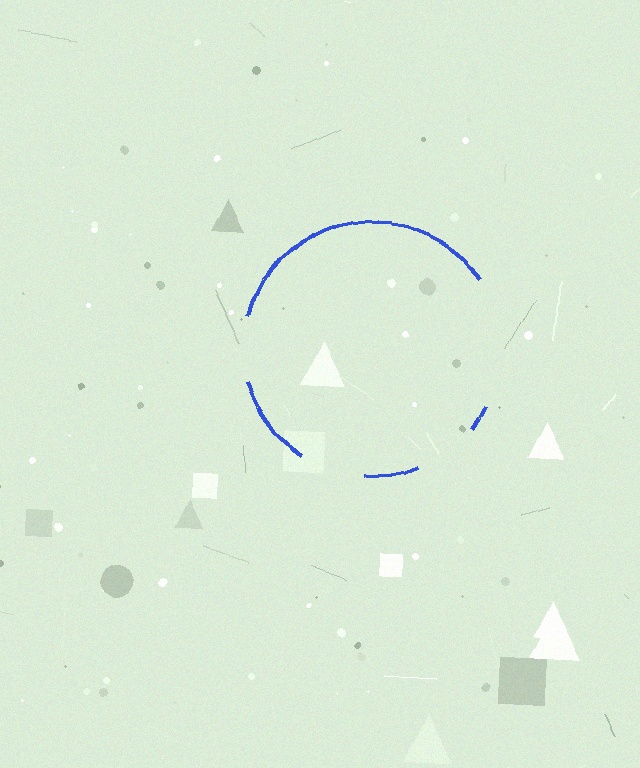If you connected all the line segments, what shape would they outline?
They would outline a circle.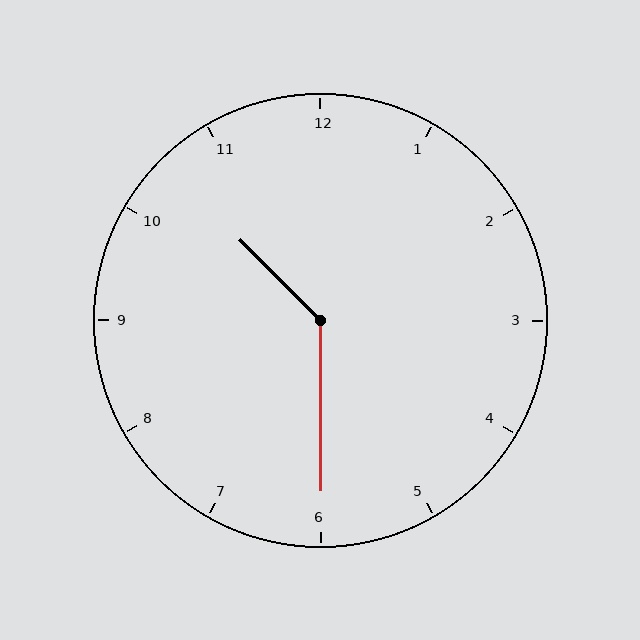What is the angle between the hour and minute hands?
Approximately 135 degrees.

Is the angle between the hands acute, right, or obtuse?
It is obtuse.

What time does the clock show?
10:30.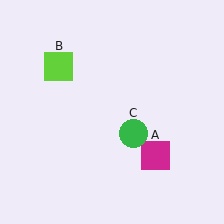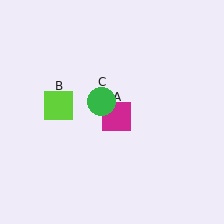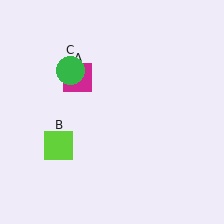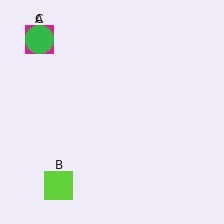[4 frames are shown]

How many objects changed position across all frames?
3 objects changed position: magenta square (object A), lime square (object B), green circle (object C).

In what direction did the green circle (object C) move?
The green circle (object C) moved up and to the left.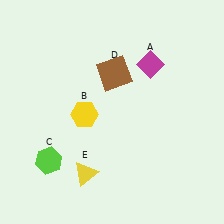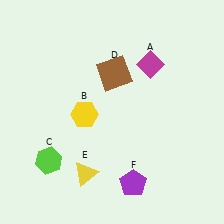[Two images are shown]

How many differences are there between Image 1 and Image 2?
There is 1 difference between the two images.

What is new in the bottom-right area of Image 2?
A purple pentagon (F) was added in the bottom-right area of Image 2.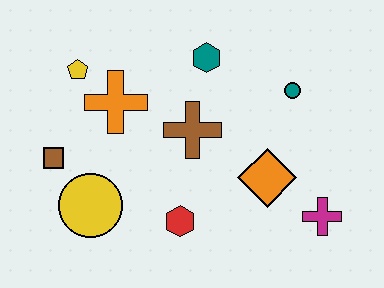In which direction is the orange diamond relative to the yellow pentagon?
The orange diamond is to the right of the yellow pentagon.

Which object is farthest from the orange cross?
The magenta cross is farthest from the orange cross.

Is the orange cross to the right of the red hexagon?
No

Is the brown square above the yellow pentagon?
No